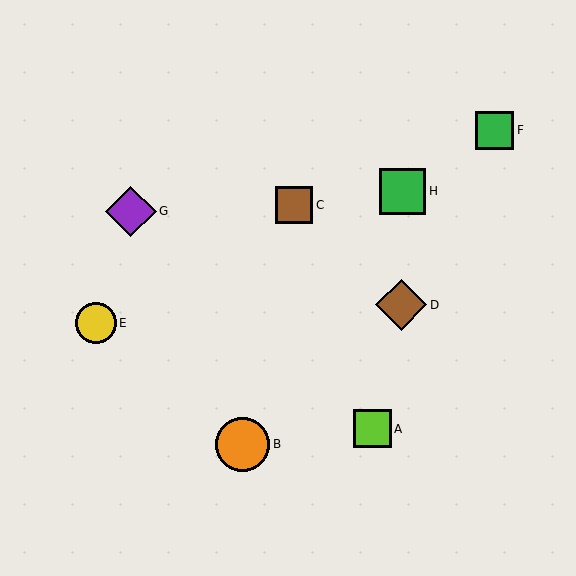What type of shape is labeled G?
Shape G is a purple diamond.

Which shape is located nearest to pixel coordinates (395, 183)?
The green square (labeled H) at (403, 191) is nearest to that location.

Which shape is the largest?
The orange circle (labeled B) is the largest.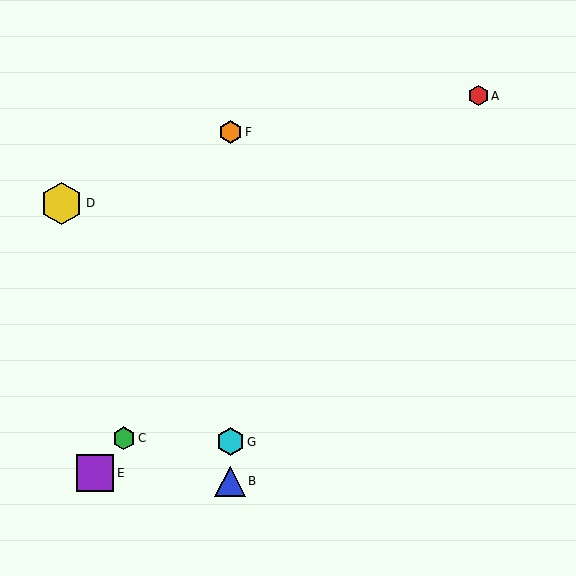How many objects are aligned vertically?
3 objects (B, F, G) are aligned vertically.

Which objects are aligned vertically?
Objects B, F, G are aligned vertically.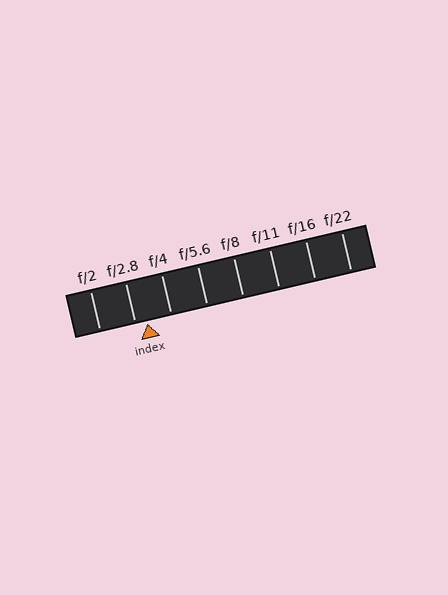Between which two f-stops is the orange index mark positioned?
The index mark is between f/2.8 and f/4.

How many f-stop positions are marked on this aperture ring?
There are 8 f-stop positions marked.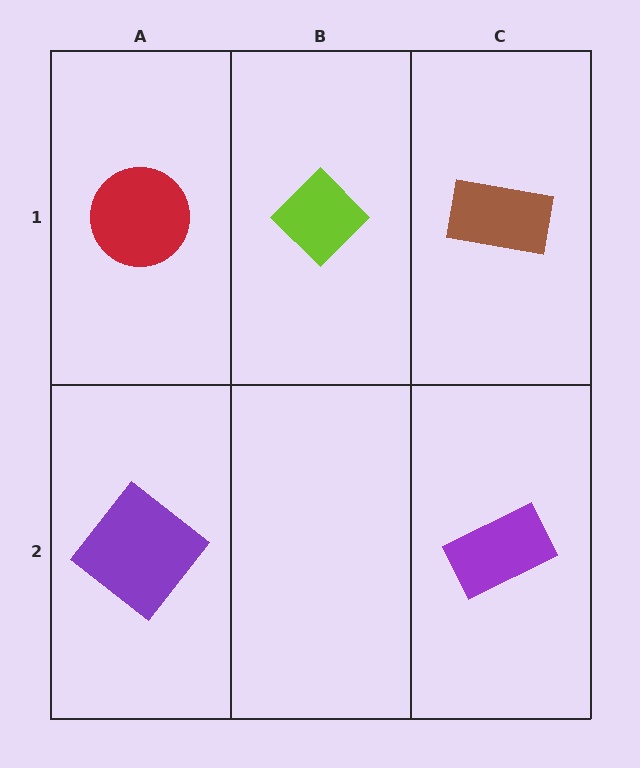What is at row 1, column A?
A red circle.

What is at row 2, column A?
A purple diamond.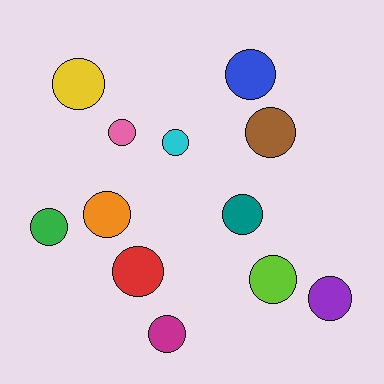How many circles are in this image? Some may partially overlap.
There are 12 circles.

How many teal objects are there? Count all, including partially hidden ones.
There is 1 teal object.